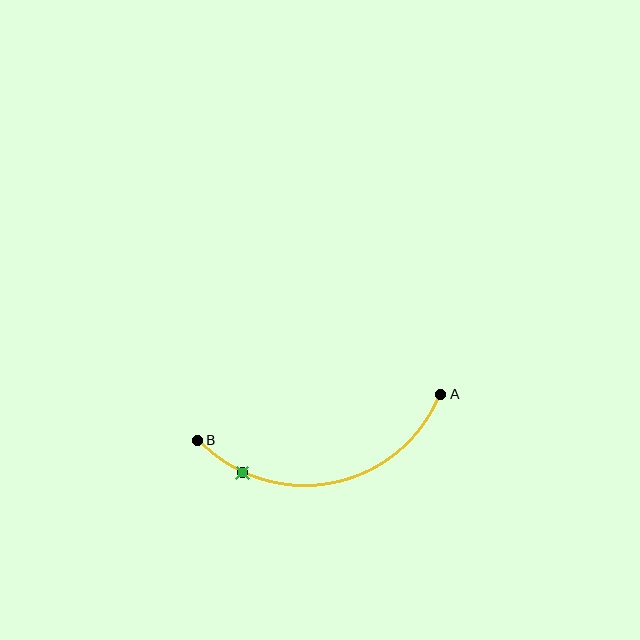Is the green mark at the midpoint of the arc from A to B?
No. The green mark lies on the arc but is closer to endpoint B. The arc midpoint would be at the point on the curve equidistant along the arc from both A and B.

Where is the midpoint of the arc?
The arc midpoint is the point on the curve farthest from the straight line joining A and B. It sits below that line.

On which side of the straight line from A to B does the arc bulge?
The arc bulges below the straight line connecting A and B.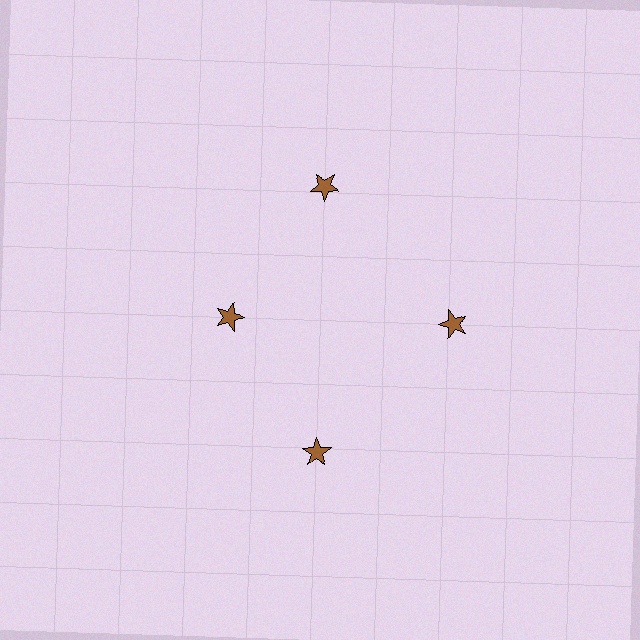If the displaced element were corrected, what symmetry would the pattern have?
It would have 4-fold rotational symmetry — the pattern would map onto itself every 90 degrees.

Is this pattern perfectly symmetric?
No. The 4 brown stars are arranged in a ring, but one element near the 9 o'clock position is pulled inward toward the center, breaking the 4-fold rotational symmetry.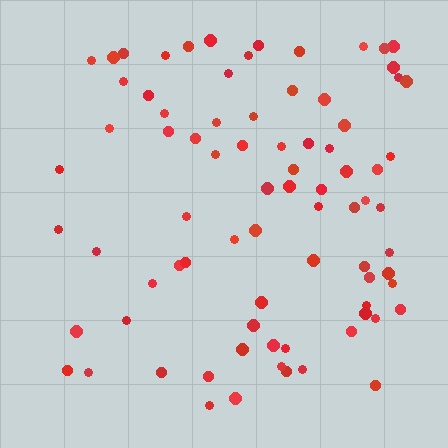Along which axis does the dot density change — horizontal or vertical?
Horizontal.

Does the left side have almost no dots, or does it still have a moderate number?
Still a moderate number, just noticeably fewer than the right.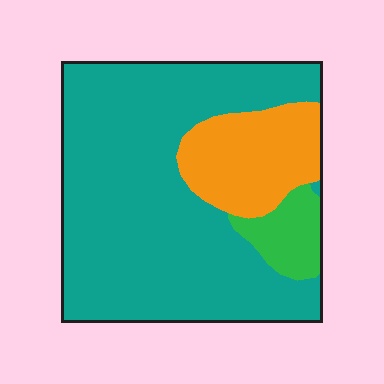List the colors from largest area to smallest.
From largest to smallest: teal, orange, green.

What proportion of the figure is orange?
Orange takes up about one fifth (1/5) of the figure.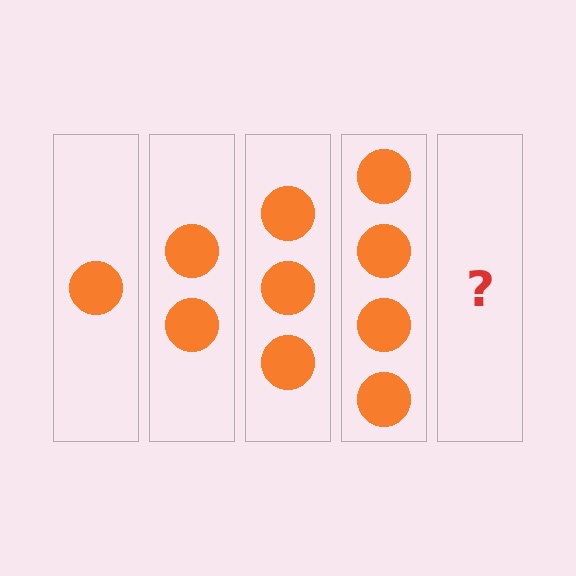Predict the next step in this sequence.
The next step is 5 circles.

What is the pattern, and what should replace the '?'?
The pattern is that each step adds one more circle. The '?' should be 5 circles.